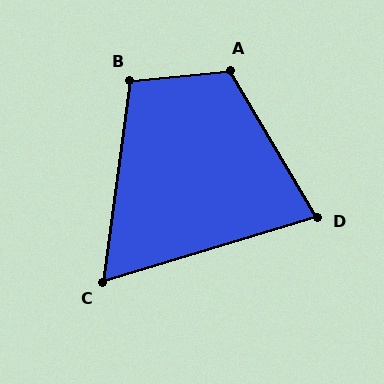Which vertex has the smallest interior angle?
C, at approximately 65 degrees.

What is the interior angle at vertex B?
Approximately 103 degrees (obtuse).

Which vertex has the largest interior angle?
A, at approximately 115 degrees.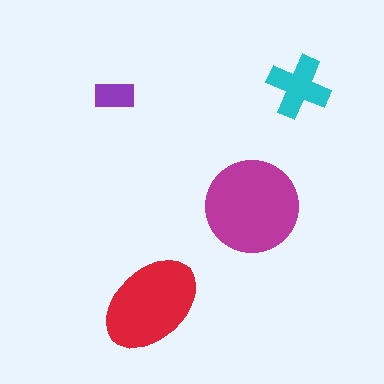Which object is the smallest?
The purple rectangle.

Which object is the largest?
The magenta circle.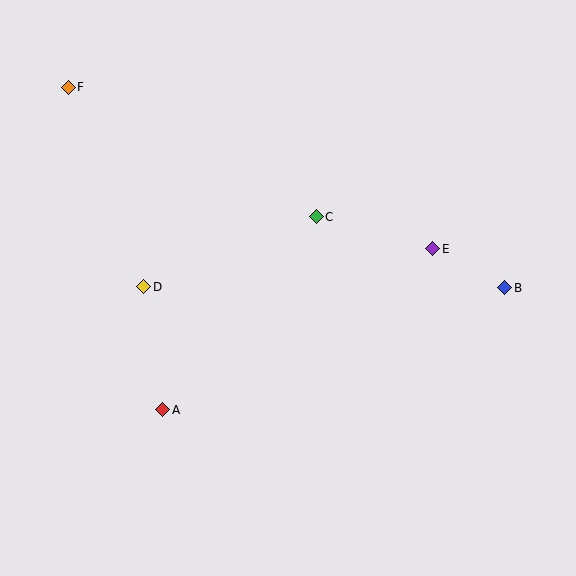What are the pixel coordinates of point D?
Point D is at (144, 287).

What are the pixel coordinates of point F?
Point F is at (68, 87).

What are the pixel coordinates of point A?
Point A is at (163, 410).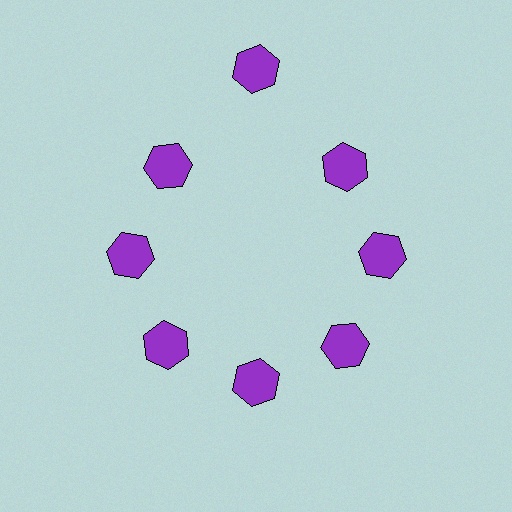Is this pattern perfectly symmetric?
No. The 8 purple hexagons are arranged in a ring, but one element near the 12 o'clock position is pushed outward from the center, breaking the 8-fold rotational symmetry.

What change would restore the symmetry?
The symmetry would be restored by moving it inward, back onto the ring so that all 8 hexagons sit at equal angles and equal distance from the center.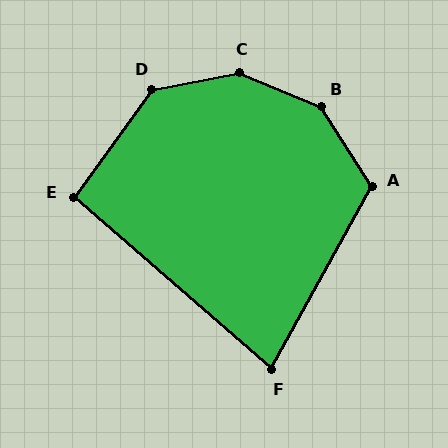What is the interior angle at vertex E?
Approximately 95 degrees (obtuse).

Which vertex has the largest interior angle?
C, at approximately 146 degrees.